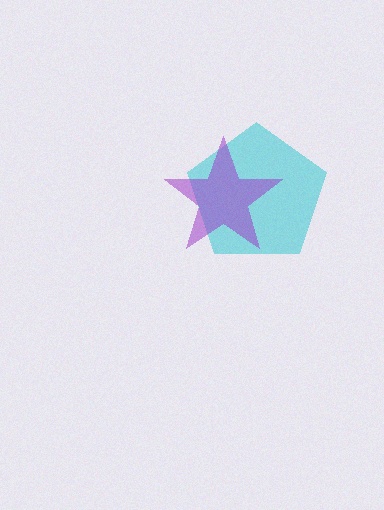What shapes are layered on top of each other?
The layered shapes are: a cyan pentagon, a purple star.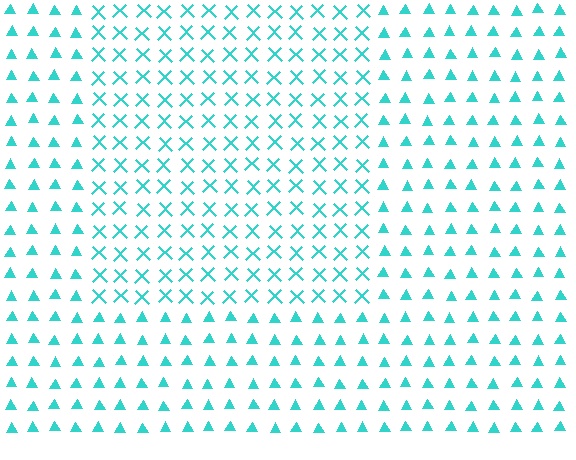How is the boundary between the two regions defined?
The boundary is defined by a change in element shape: X marks inside vs. triangles outside. All elements share the same color and spacing.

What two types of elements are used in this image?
The image uses X marks inside the rectangle region and triangles outside it.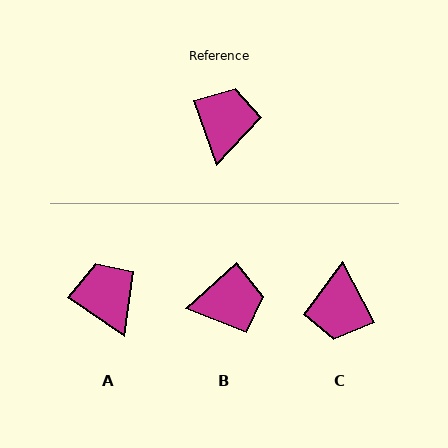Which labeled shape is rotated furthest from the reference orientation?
C, about 172 degrees away.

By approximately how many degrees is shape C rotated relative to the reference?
Approximately 172 degrees clockwise.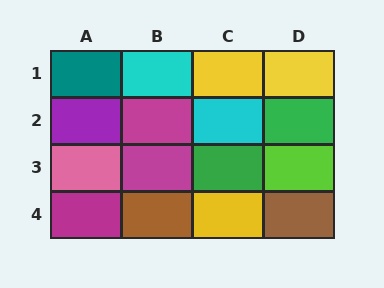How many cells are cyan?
2 cells are cyan.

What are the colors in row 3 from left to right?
Pink, magenta, green, lime.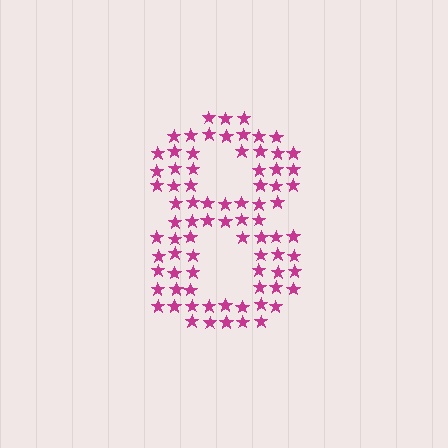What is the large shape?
The large shape is the digit 8.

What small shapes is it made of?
It is made of small stars.